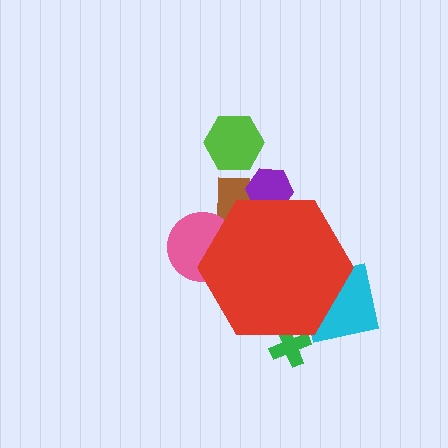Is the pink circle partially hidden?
Yes, the pink circle is partially hidden behind the red hexagon.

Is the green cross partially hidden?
Yes, the green cross is partially hidden behind the red hexagon.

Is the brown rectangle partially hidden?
Yes, the brown rectangle is partially hidden behind the red hexagon.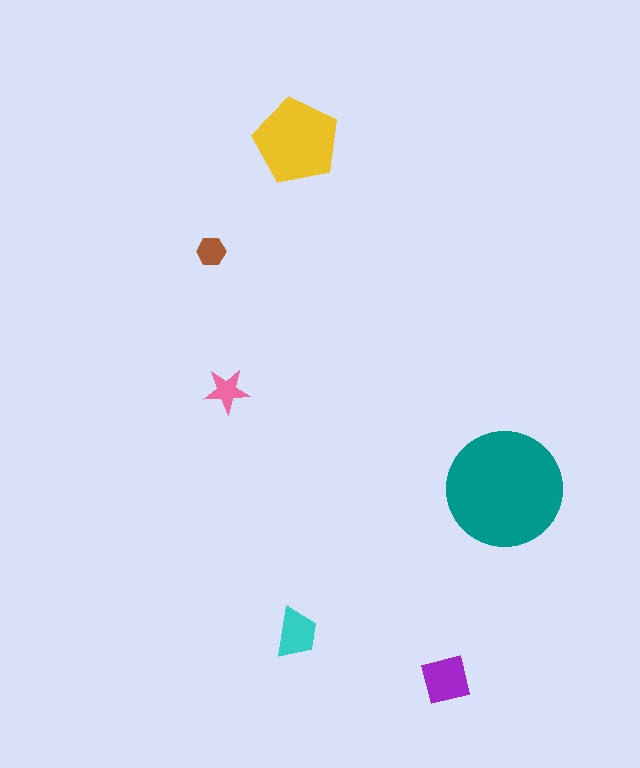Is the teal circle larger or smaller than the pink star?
Larger.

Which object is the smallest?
The brown hexagon.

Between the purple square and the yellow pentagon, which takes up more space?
The yellow pentagon.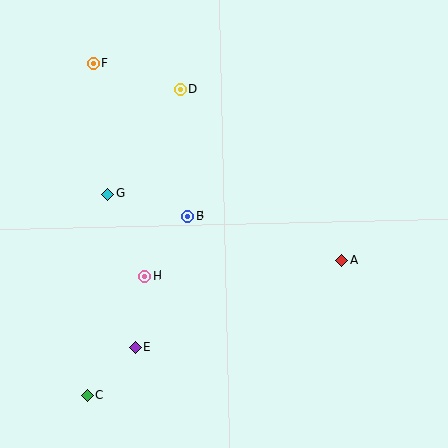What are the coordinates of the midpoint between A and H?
The midpoint between A and H is at (243, 268).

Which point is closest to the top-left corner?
Point F is closest to the top-left corner.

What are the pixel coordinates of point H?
Point H is at (145, 276).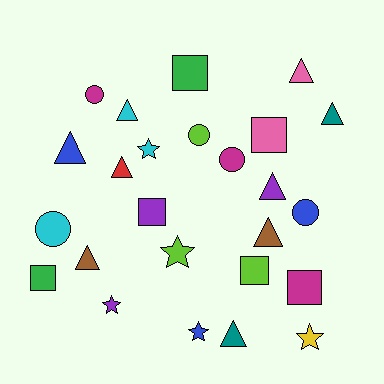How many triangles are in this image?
There are 9 triangles.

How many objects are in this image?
There are 25 objects.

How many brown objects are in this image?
There are 2 brown objects.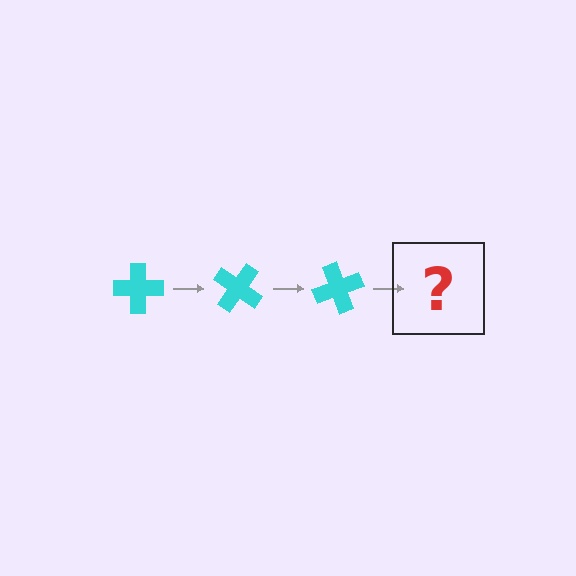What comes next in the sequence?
The next element should be a cyan cross rotated 105 degrees.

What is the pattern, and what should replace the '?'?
The pattern is that the cross rotates 35 degrees each step. The '?' should be a cyan cross rotated 105 degrees.